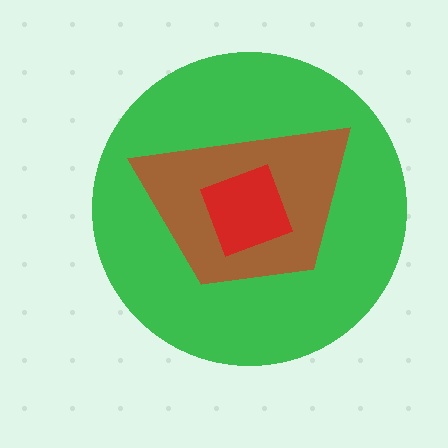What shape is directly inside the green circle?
The brown trapezoid.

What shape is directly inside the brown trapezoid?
The red diamond.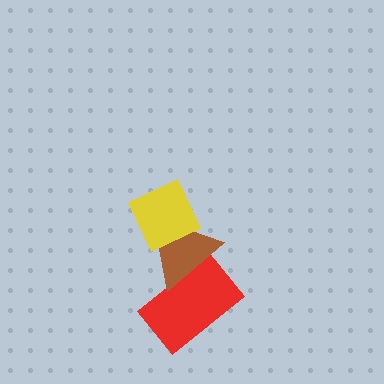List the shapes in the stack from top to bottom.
From top to bottom: the yellow diamond, the brown triangle, the red rectangle.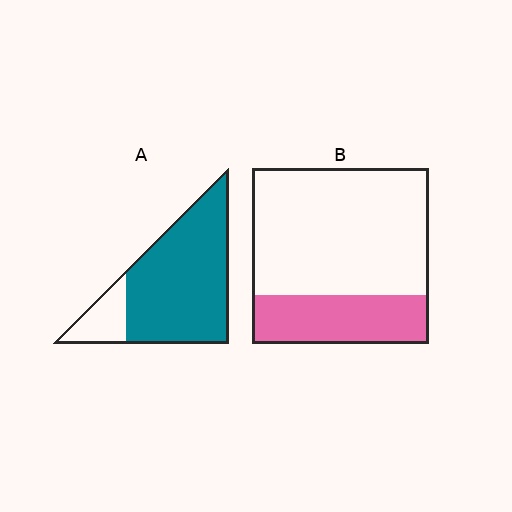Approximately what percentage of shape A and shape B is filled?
A is approximately 85% and B is approximately 30%.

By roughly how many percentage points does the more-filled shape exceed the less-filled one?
By roughly 55 percentage points (A over B).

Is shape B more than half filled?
No.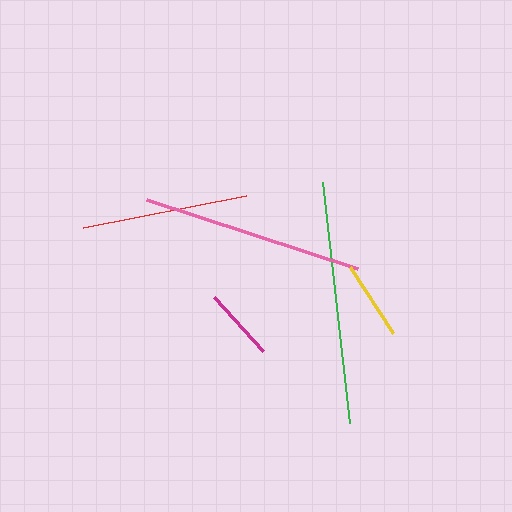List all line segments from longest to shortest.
From longest to shortest: green, pink, red, yellow, magenta.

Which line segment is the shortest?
The magenta line is the shortest at approximately 73 pixels.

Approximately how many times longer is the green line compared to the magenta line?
The green line is approximately 3.3 times the length of the magenta line.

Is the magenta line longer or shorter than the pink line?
The pink line is longer than the magenta line.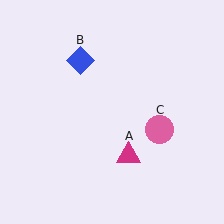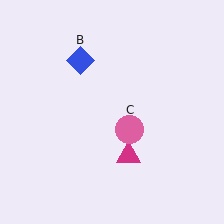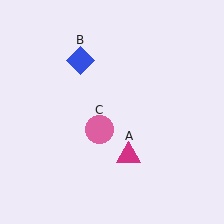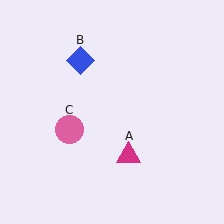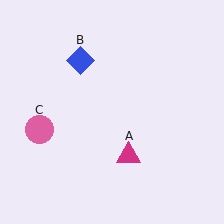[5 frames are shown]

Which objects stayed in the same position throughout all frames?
Magenta triangle (object A) and blue diamond (object B) remained stationary.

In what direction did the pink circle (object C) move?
The pink circle (object C) moved left.